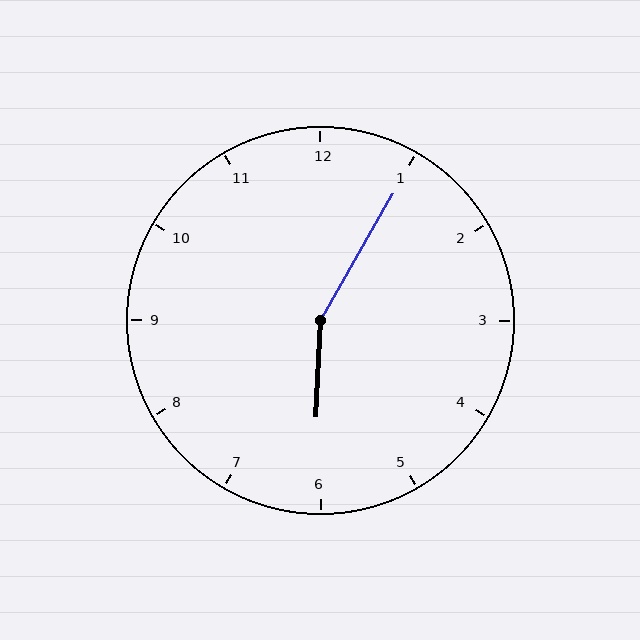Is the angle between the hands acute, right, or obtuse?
It is obtuse.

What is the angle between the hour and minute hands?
Approximately 152 degrees.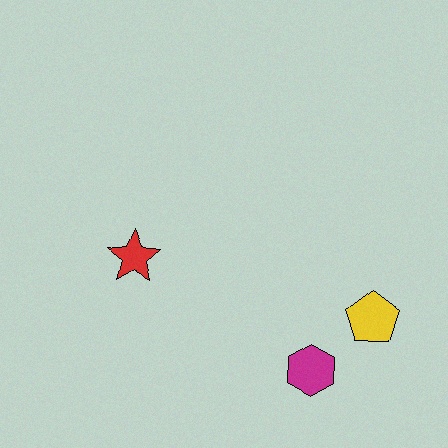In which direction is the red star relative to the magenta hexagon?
The red star is to the left of the magenta hexagon.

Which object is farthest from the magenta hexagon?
The red star is farthest from the magenta hexagon.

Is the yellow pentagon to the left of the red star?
No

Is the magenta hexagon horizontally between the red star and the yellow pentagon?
Yes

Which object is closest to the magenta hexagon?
The yellow pentagon is closest to the magenta hexagon.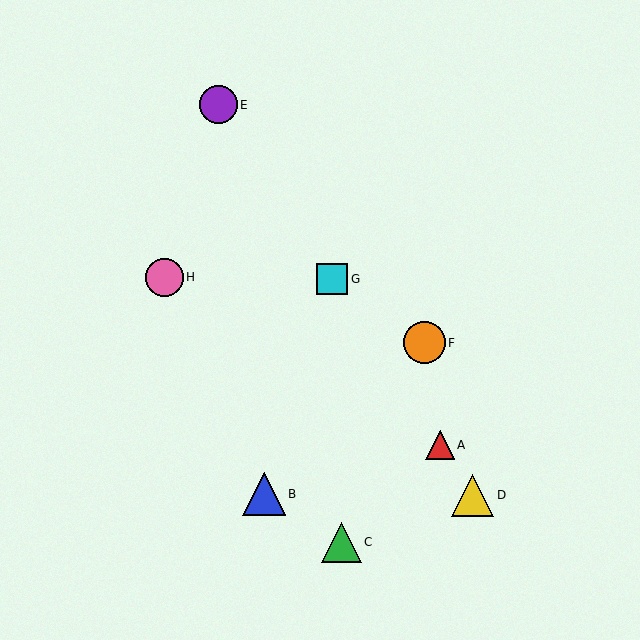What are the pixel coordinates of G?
Object G is at (332, 279).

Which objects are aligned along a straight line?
Objects A, D, E, G are aligned along a straight line.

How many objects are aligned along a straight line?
4 objects (A, D, E, G) are aligned along a straight line.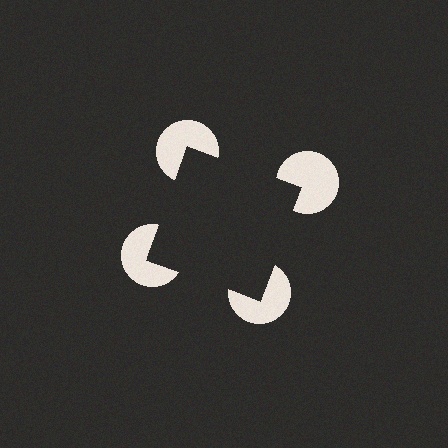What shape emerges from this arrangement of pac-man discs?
An illusory square — its edges are inferred from the aligned wedge cuts in the pac-man discs, not physically drawn.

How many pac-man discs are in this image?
There are 4 — one at each vertex of the illusory square.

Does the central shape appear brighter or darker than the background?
It typically appears slightly darker than the background, even though no actual brightness change is drawn.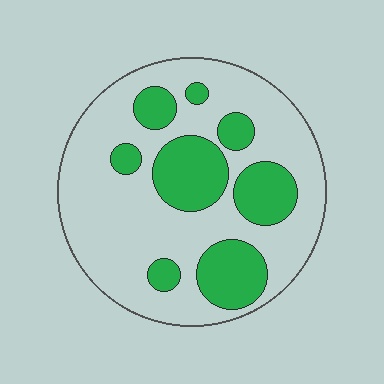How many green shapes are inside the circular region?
8.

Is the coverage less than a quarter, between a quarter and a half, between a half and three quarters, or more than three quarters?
Between a quarter and a half.